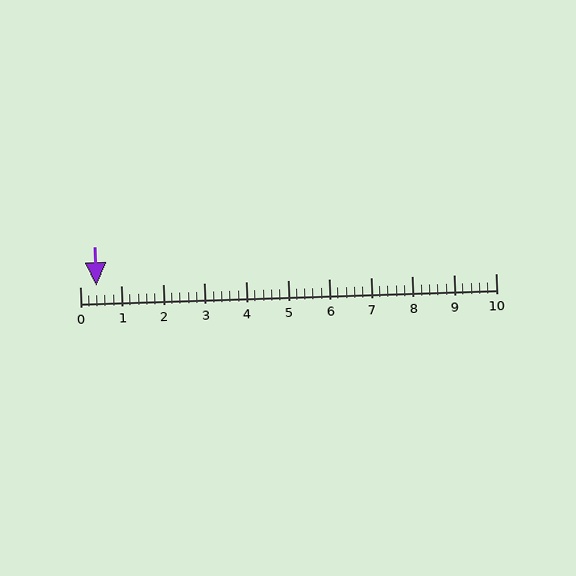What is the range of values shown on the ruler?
The ruler shows values from 0 to 10.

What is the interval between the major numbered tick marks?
The major tick marks are spaced 1 units apart.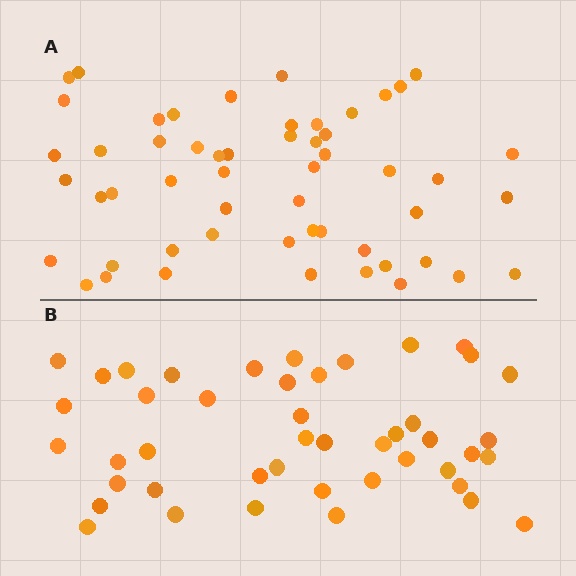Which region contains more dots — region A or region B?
Region A (the top region) has more dots.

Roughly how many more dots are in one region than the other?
Region A has roughly 8 or so more dots than region B.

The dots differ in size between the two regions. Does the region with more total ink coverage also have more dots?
No. Region B has more total ink coverage because its dots are larger, but region A actually contains more individual dots. Total area can be misleading — the number of items is what matters here.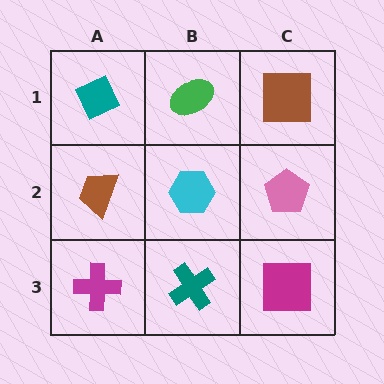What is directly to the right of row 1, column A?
A green ellipse.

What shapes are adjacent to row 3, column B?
A cyan hexagon (row 2, column B), a magenta cross (row 3, column A), a magenta square (row 3, column C).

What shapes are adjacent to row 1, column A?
A brown trapezoid (row 2, column A), a green ellipse (row 1, column B).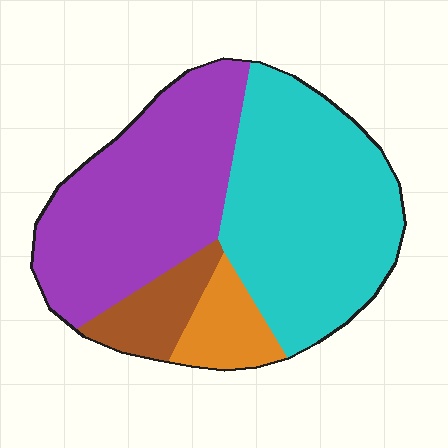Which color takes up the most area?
Cyan, at roughly 45%.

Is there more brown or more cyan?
Cyan.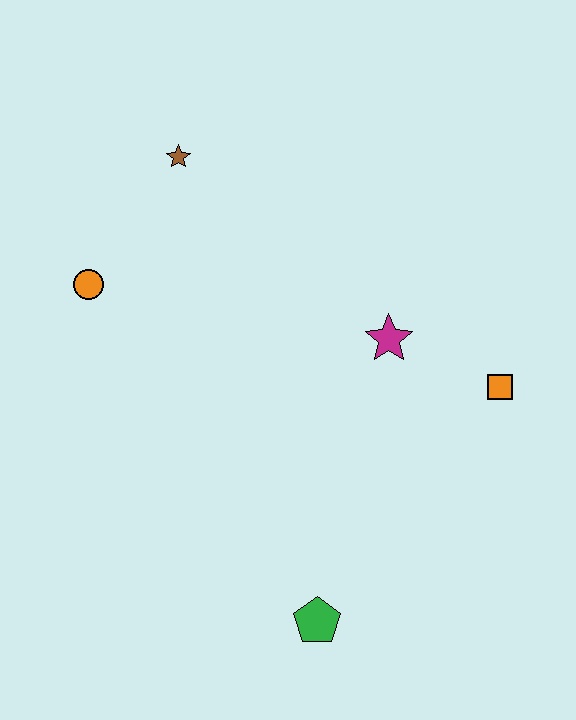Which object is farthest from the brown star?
The green pentagon is farthest from the brown star.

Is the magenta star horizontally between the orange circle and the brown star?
No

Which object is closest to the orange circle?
The brown star is closest to the orange circle.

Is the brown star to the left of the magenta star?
Yes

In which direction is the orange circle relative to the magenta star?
The orange circle is to the left of the magenta star.